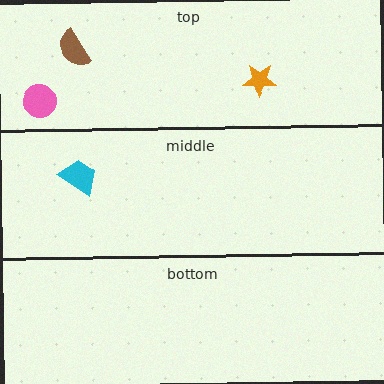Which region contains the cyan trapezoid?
The middle region.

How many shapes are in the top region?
3.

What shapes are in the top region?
The orange star, the pink circle, the brown semicircle.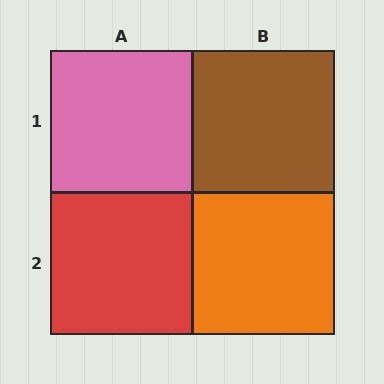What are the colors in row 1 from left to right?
Pink, brown.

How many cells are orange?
1 cell is orange.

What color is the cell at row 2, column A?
Red.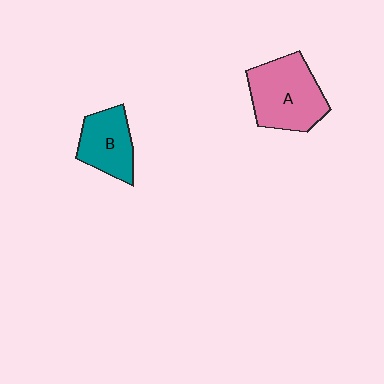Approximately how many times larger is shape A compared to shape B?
Approximately 1.5 times.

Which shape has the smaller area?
Shape B (teal).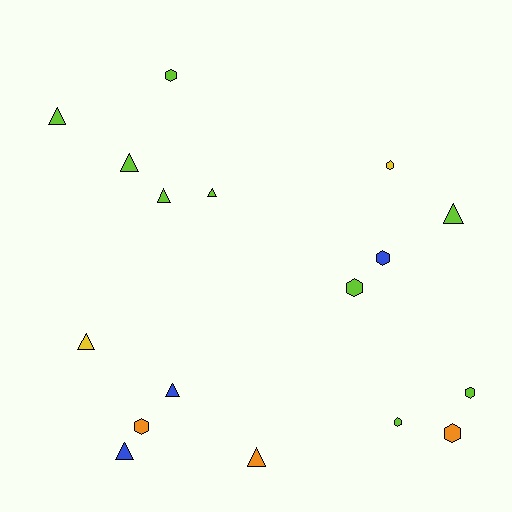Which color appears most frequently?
Lime, with 9 objects.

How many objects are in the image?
There are 17 objects.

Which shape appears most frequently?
Triangle, with 9 objects.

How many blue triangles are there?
There are 2 blue triangles.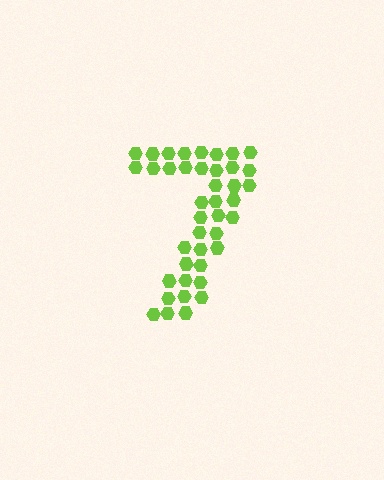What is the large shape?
The large shape is the digit 7.